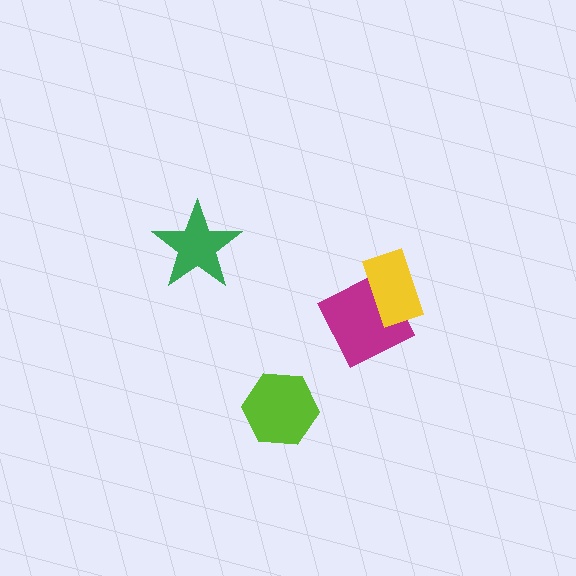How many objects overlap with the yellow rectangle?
1 object overlaps with the yellow rectangle.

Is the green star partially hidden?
No, no other shape covers it.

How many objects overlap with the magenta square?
1 object overlaps with the magenta square.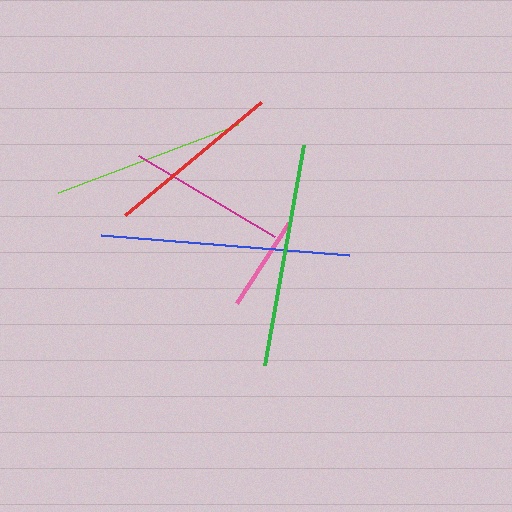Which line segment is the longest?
The blue line is the longest at approximately 249 pixels.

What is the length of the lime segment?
The lime segment is approximately 193 pixels long.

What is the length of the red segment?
The red segment is approximately 177 pixels long.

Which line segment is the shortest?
The pink line is the shortest at approximately 95 pixels.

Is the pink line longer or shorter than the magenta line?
The magenta line is longer than the pink line.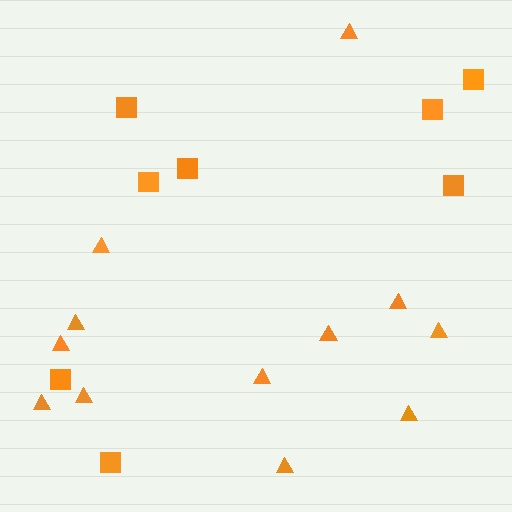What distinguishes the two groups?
There are 2 groups: one group of squares (8) and one group of triangles (12).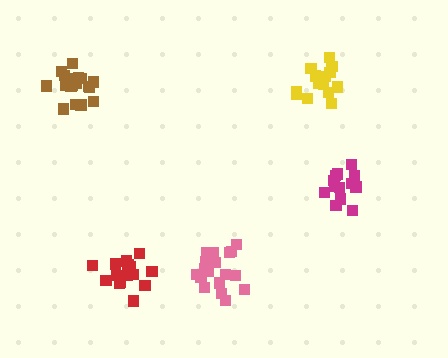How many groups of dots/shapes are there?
There are 5 groups.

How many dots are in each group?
Group 1: 14 dots, Group 2: 16 dots, Group 3: 18 dots, Group 4: 19 dots, Group 5: 17 dots (84 total).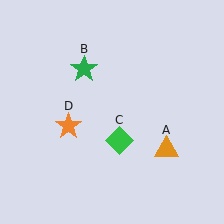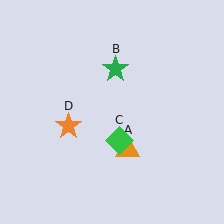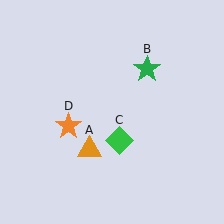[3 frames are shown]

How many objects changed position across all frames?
2 objects changed position: orange triangle (object A), green star (object B).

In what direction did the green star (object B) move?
The green star (object B) moved right.